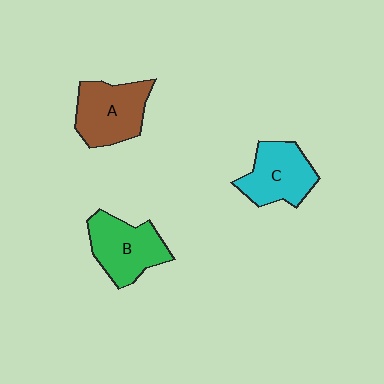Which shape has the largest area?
Shape A (brown).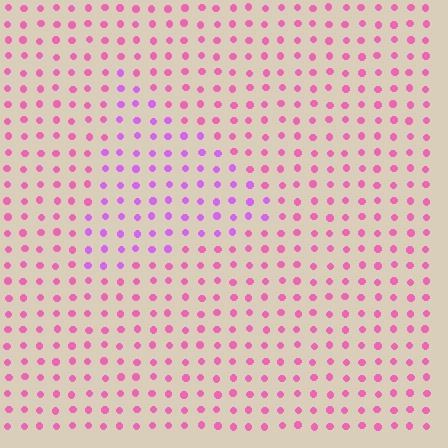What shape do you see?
I see a triangle.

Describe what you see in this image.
The image is filled with small pink elements in a uniform arrangement. A triangle-shaped region is visible where the elements are tinted to a slightly different hue, forming a subtle color boundary.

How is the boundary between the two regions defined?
The boundary is defined purely by a slight shift in hue (about 37 degrees). Spacing, size, and orientation are identical on both sides.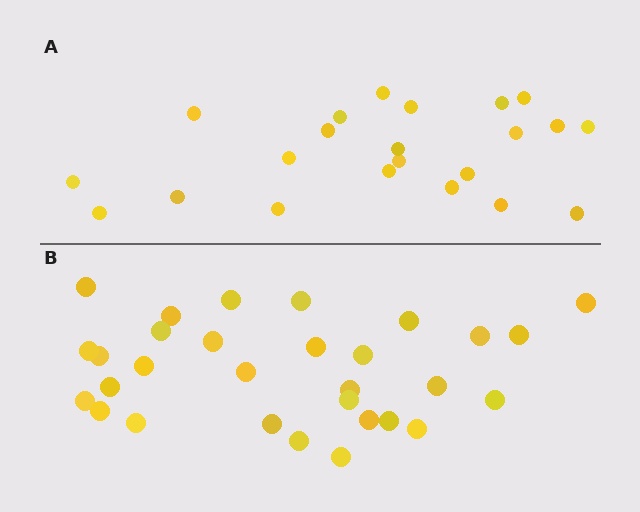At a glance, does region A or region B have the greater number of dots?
Region B (the bottom region) has more dots.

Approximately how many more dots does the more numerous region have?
Region B has roughly 8 or so more dots than region A.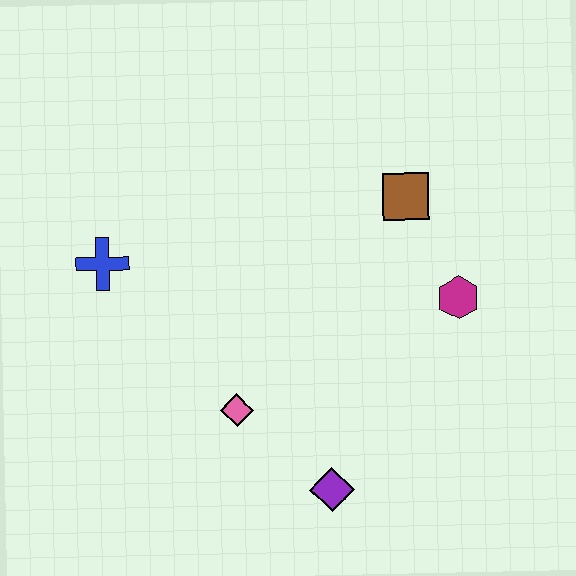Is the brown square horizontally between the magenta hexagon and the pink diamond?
Yes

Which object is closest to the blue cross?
The pink diamond is closest to the blue cross.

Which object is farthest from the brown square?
The blue cross is farthest from the brown square.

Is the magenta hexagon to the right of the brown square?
Yes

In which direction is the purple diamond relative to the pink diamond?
The purple diamond is to the right of the pink diamond.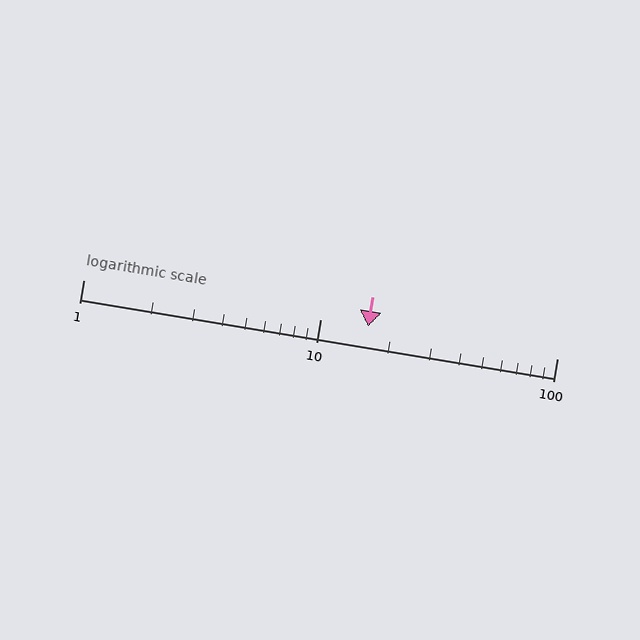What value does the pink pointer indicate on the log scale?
The pointer indicates approximately 16.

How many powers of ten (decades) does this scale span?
The scale spans 2 decades, from 1 to 100.